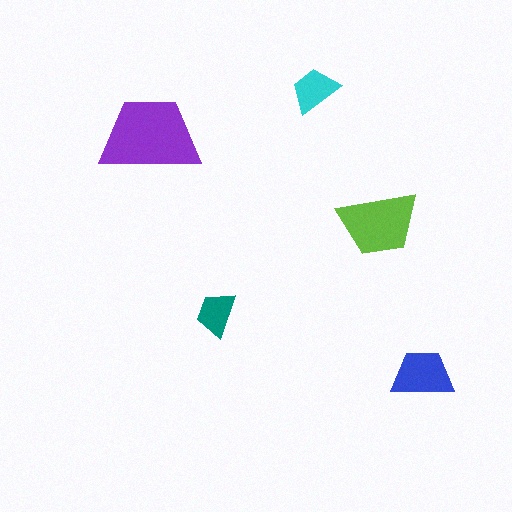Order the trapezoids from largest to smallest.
the purple one, the lime one, the blue one, the cyan one, the teal one.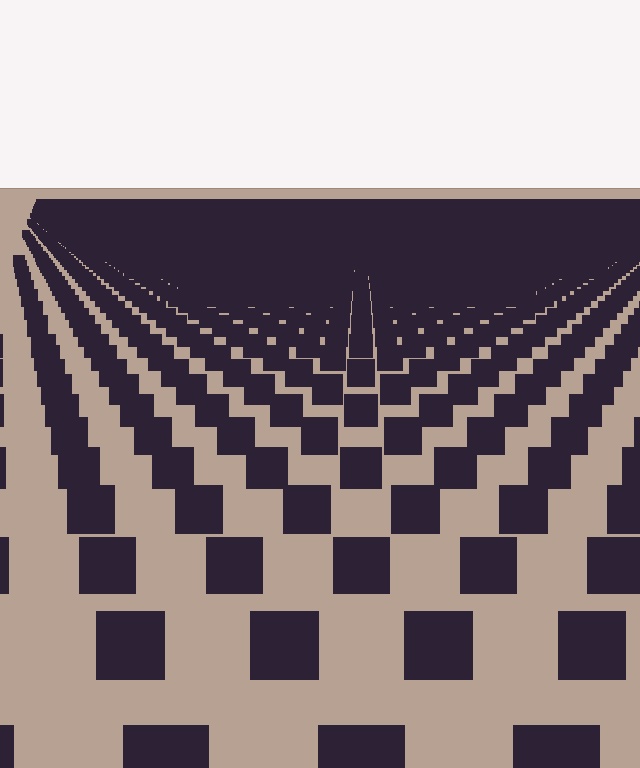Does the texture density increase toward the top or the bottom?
Density increases toward the top.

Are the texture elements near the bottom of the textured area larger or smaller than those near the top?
Larger. Near the bottom, elements are closer to the viewer and appear at a bigger on-screen size.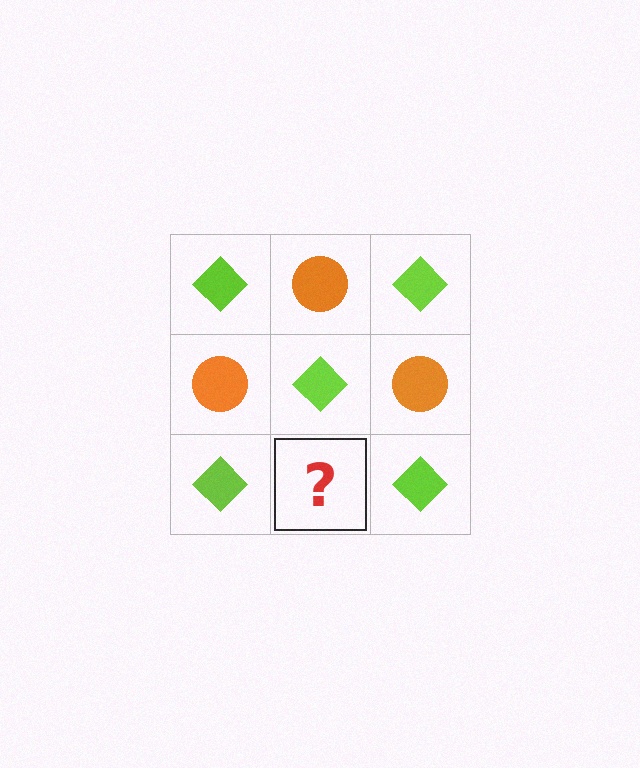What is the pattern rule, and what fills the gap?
The rule is that it alternates lime diamond and orange circle in a checkerboard pattern. The gap should be filled with an orange circle.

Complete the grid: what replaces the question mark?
The question mark should be replaced with an orange circle.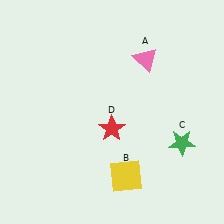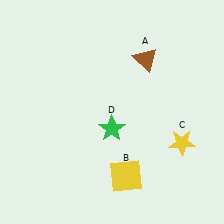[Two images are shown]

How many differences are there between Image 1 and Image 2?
There are 3 differences between the two images.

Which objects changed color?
A changed from pink to brown. C changed from green to yellow. D changed from red to green.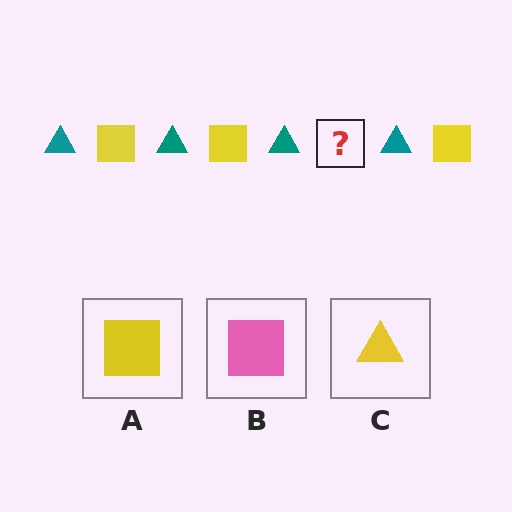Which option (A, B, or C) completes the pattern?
A.